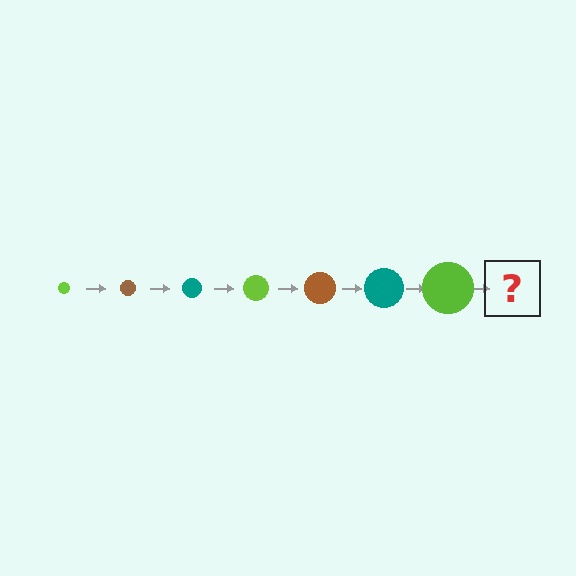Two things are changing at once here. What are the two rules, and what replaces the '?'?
The two rules are that the circle grows larger each step and the color cycles through lime, brown, and teal. The '?' should be a brown circle, larger than the previous one.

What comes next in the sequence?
The next element should be a brown circle, larger than the previous one.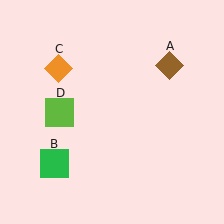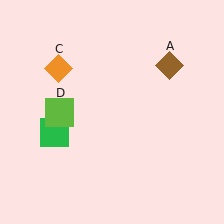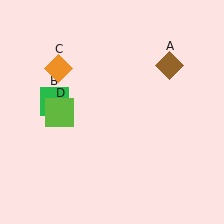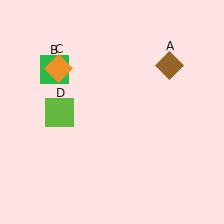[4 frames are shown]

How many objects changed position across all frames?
1 object changed position: green square (object B).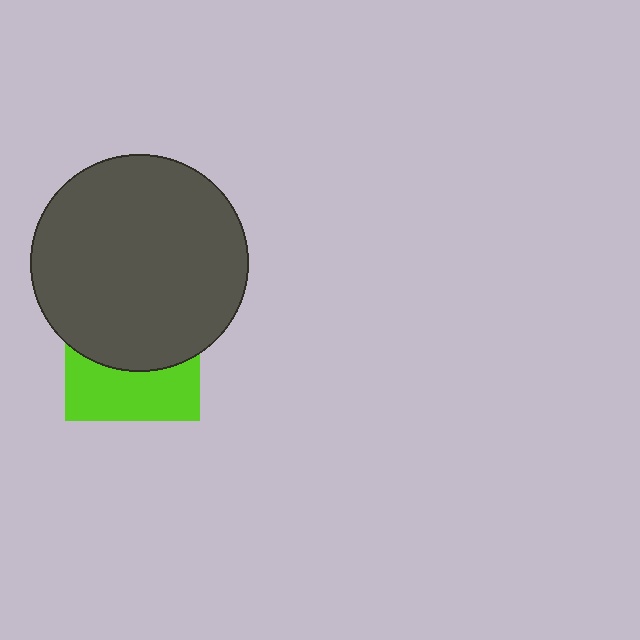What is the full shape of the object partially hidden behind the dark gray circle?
The partially hidden object is a lime square.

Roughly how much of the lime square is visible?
A small part of it is visible (roughly 42%).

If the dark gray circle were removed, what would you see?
You would see the complete lime square.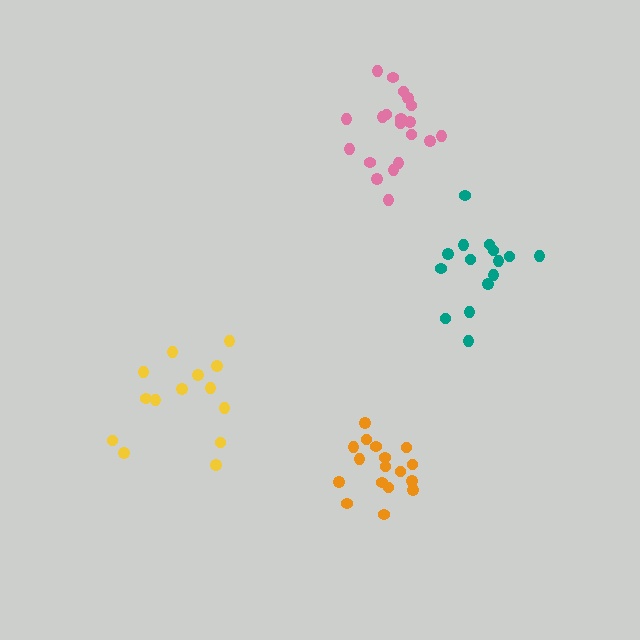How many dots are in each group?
Group 1: 17 dots, Group 2: 14 dots, Group 3: 15 dots, Group 4: 20 dots (66 total).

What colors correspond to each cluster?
The clusters are colored: orange, yellow, teal, pink.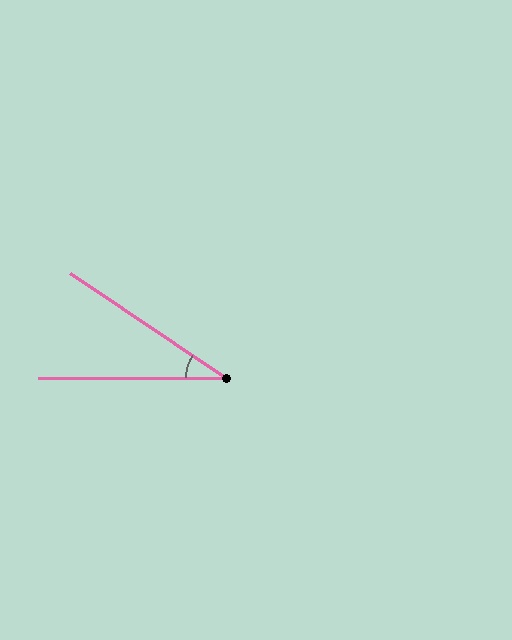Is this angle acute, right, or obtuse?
It is acute.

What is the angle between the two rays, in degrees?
Approximately 34 degrees.